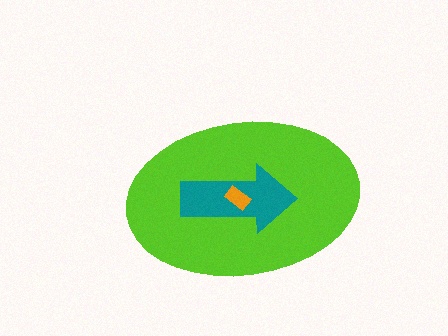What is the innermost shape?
The orange rectangle.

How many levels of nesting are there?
3.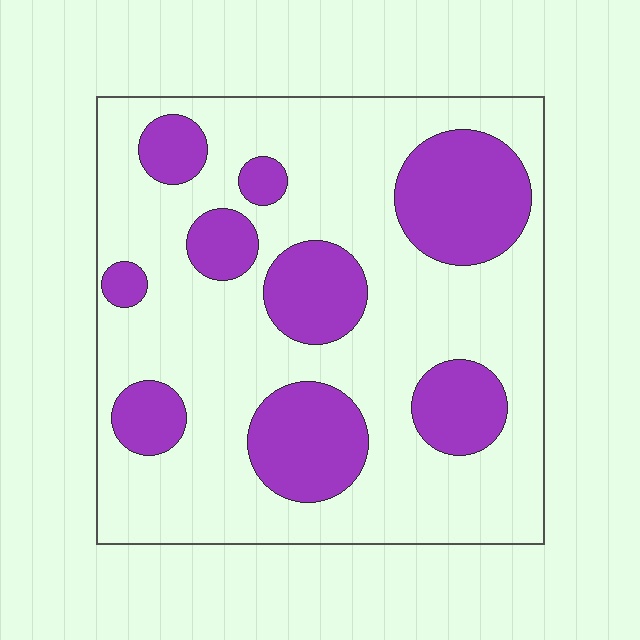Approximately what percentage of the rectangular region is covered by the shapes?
Approximately 30%.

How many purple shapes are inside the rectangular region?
9.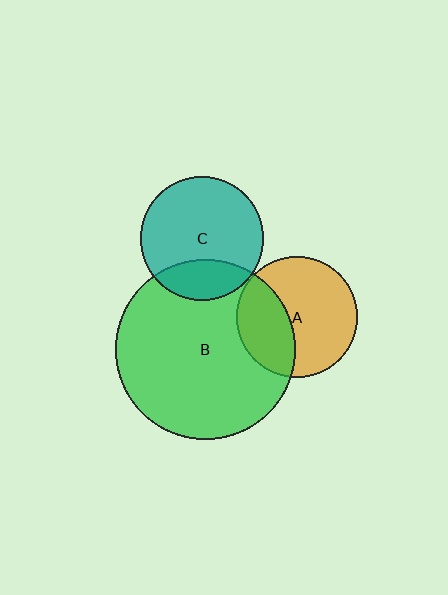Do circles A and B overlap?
Yes.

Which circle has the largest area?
Circle B (green).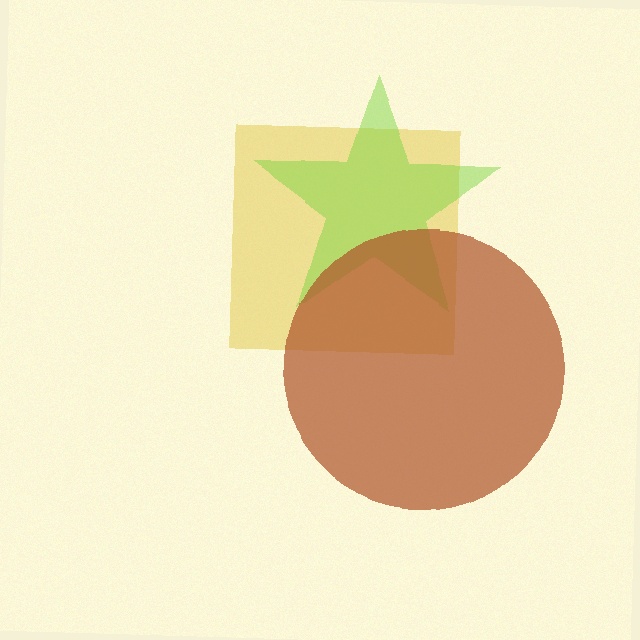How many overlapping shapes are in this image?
There are 3 overlapping shapes in the image.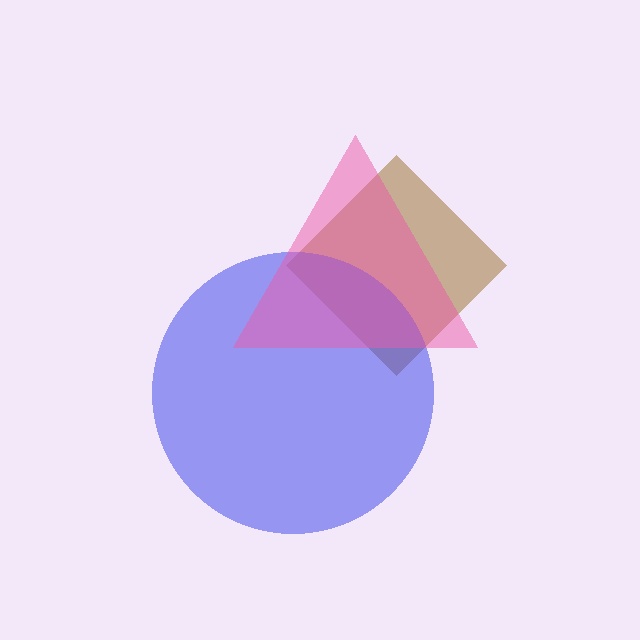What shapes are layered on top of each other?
The layered shapes are: a brown diamond, a blue circle, a pink triangle.